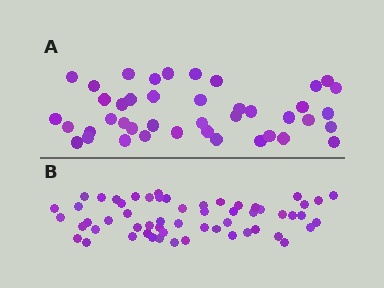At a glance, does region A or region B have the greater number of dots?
Region B (the bottom region) has more dots.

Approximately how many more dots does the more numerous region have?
Region B has approximately 15 more dots than region A.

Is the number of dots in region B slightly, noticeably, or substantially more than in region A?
Region B has noticeably more, but not dramatically so. The ratio is roughly 1.4 to 1.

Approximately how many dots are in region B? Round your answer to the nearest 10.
About 60 dots. (The exact count is 57, which rounds to 60.)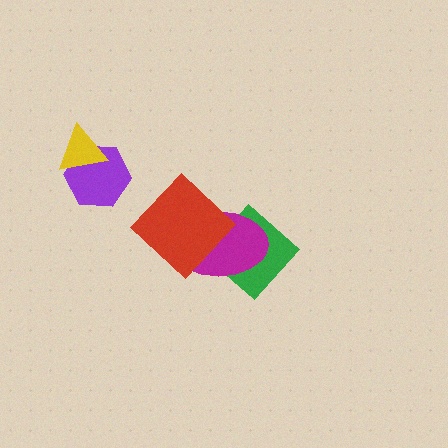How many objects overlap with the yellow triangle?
1 object overlaps with the yellow triangle.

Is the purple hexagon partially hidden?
Yes, it is partially covered by another shape.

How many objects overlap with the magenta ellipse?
2 objects overlap with the magenta ellipse.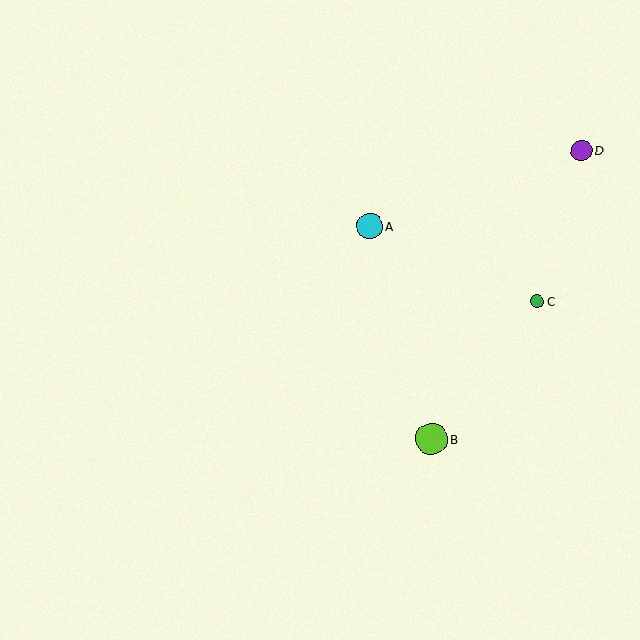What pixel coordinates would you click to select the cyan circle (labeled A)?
Click at (370, 226) to select the cyan circle A.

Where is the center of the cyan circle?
The center of the cyan circle is at (370, 226).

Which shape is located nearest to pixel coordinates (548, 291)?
The green circle (labeled C) at (537, 302) is nearest to that location.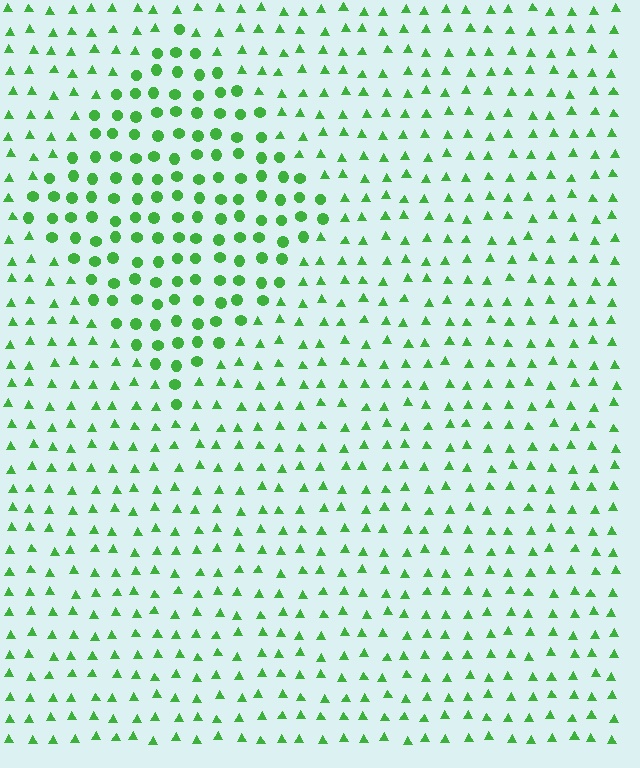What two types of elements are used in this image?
The image uses circles inside the diamond region and triangles outside it.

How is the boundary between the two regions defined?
The boundary is defined by a change in element shape: circles inside vs. triangles outside. All elements share the same color and spacing.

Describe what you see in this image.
The image is filled with small green elements arranged in a uniform grid. A diamond-shaped region contains circles, while the surrounding area contains triangles. The boundary is defined purely by the change in element shape.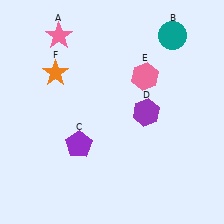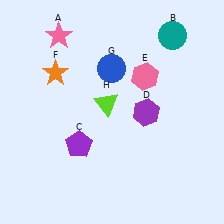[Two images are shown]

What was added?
A blue circle (G), a lime triangle (H) were added in Image 2.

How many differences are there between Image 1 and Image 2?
There are 2 differences between the two images.